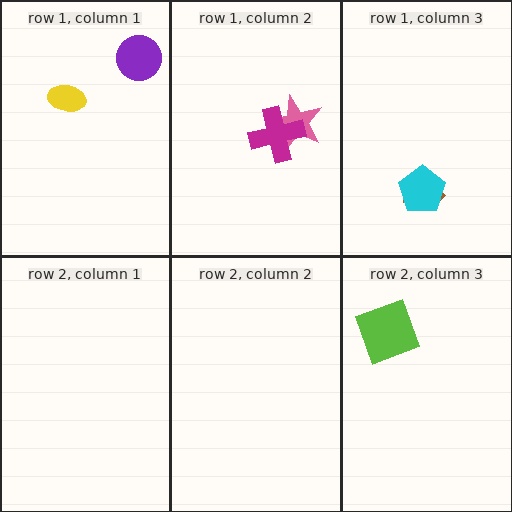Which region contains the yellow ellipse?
The row 1, column 1 region.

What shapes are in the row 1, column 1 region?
The purple circle, the yellow ellipse.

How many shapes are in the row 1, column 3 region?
2.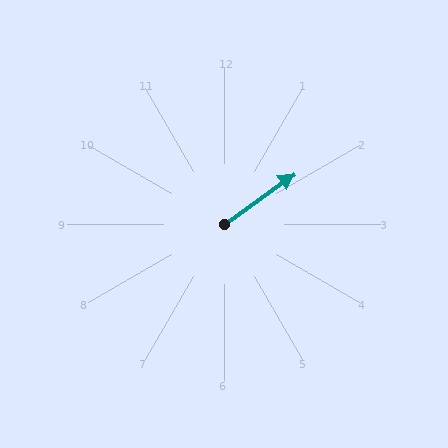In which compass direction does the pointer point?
Northeast.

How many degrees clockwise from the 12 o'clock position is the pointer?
Approximately 55 degrees.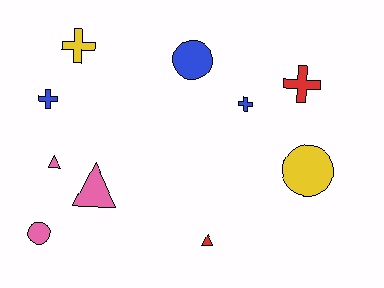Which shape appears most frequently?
Cross, with 4 objects.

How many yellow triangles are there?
There are no yellow triangles.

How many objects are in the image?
There are 10 objects.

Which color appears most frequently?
Pink, with 3 objects.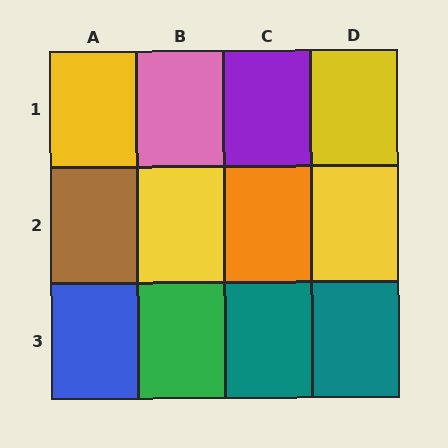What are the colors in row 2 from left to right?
Brown, yellow, orange, yellow.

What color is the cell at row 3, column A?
Blue.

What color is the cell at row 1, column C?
Purple.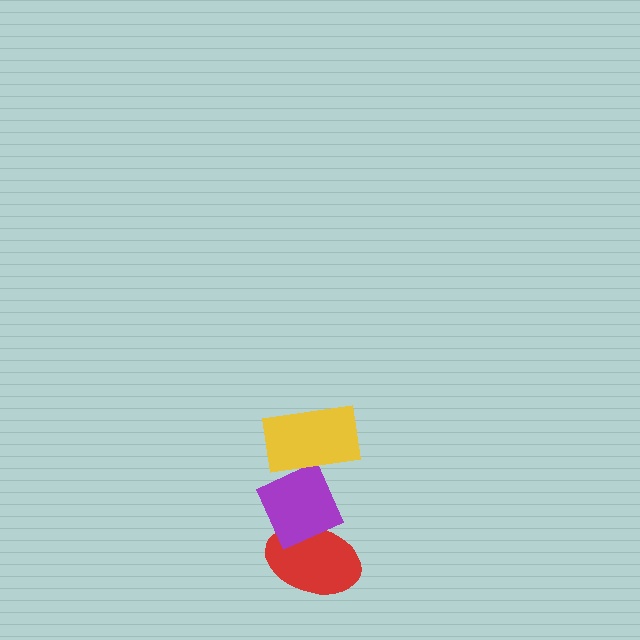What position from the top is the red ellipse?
The red ellipse is 3rd from the top.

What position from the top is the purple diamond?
The purple diamond is 2nd from the top.